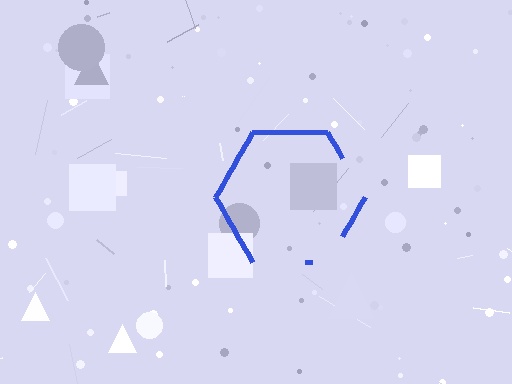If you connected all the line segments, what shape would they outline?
They would outline a hexagon.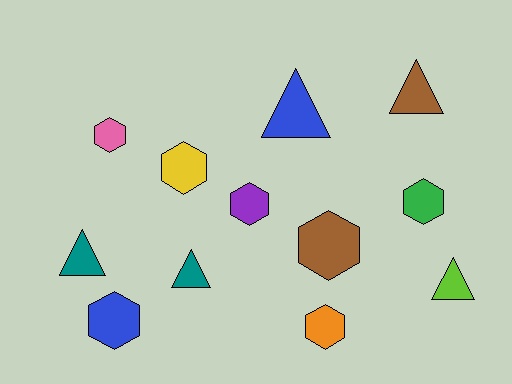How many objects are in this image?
There are 12 objects.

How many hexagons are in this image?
There are 7 hexagons.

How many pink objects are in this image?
There is 1 pink object.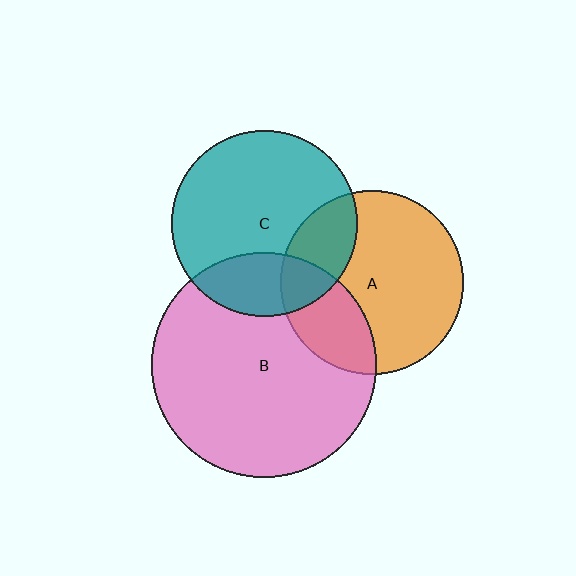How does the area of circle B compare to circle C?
Approximately 1.5 times.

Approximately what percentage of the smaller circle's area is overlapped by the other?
Approximately 25%.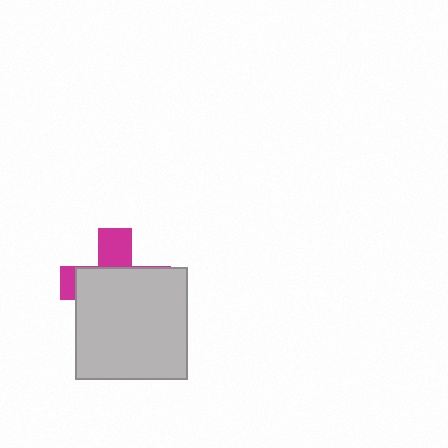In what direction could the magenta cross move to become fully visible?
The magenta cross could move up. That would shift it out from behind the light gray square entirely.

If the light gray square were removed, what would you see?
You would see the complete magenta cross.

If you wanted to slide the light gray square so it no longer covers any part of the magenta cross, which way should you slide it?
Slide it down — that is the most direct way to separate the two shapes.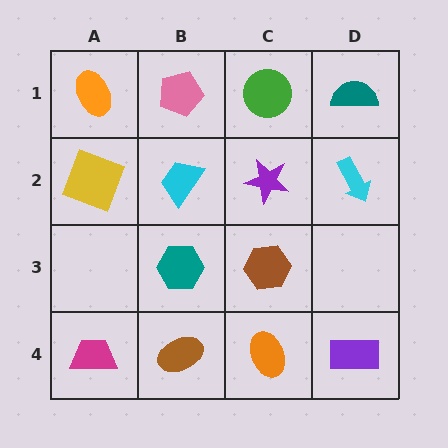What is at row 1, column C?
A green circle.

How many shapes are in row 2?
4 shapes.